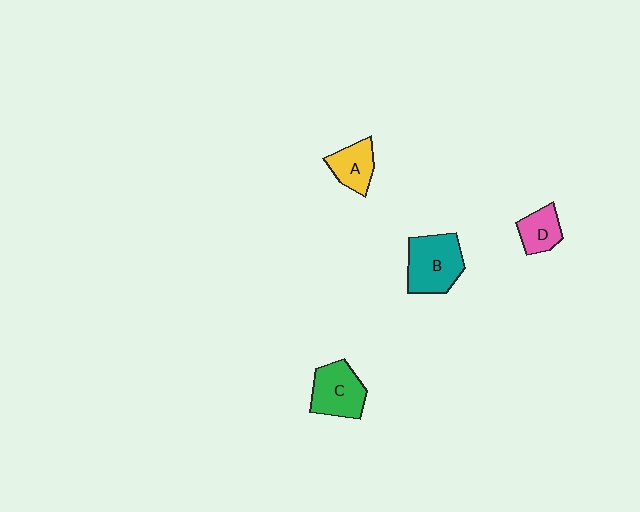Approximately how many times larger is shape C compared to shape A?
Approximately 1.4 times.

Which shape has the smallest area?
Shape D (pink).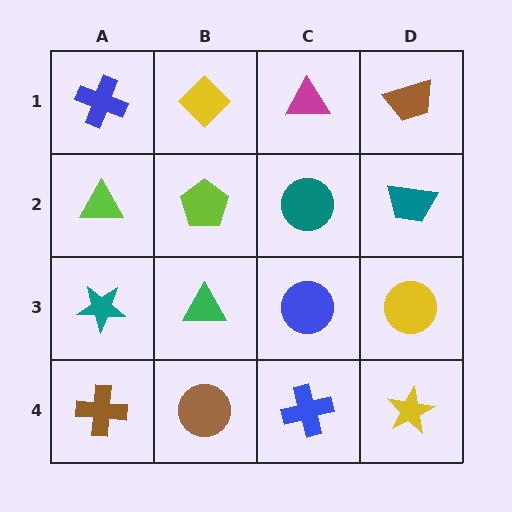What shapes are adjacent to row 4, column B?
A green triangle (row 3, column B), a brown cross (row 4, column A), a blue cross (row 4, column C).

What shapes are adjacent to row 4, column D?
A yellow circle (row 3, column D), a blue cross (row 4, column C).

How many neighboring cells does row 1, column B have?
3.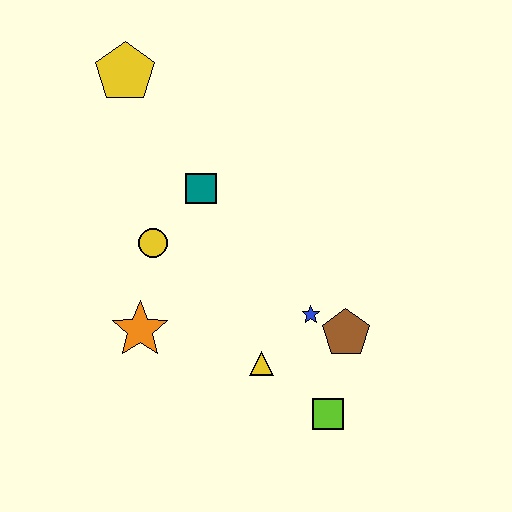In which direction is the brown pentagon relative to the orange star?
The brown pentagon is to the right of the orange star.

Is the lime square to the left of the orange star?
No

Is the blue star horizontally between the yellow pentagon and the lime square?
Yes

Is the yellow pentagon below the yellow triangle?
No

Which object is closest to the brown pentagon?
The blue star is closest to the brown pentagon.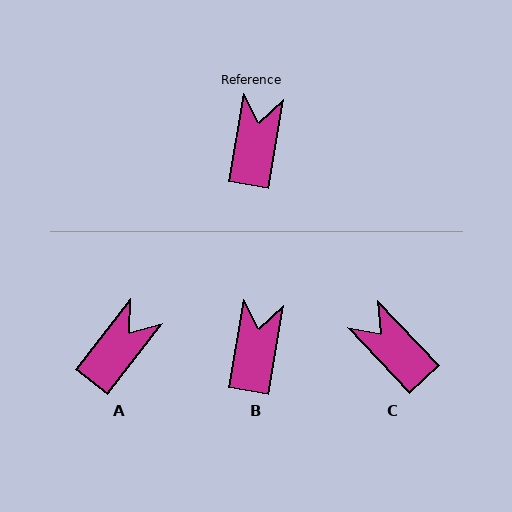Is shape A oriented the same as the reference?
No, it is off by about 29 degrees.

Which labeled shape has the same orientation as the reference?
B.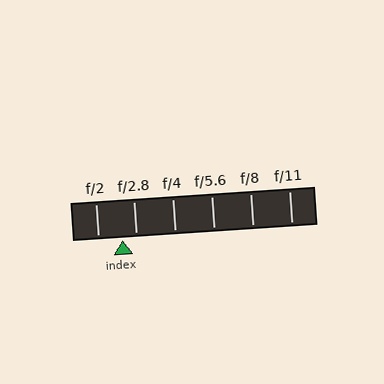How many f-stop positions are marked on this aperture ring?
There are 6 f-stop positions marked.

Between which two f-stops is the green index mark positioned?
The index mark is between f/2 and f/2.8.